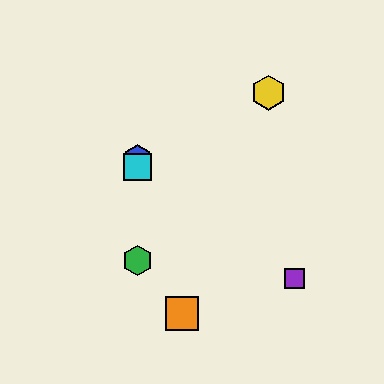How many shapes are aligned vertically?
4 shapes (the red hexagon, the blue hexagon, the green hexagon, the cyan square) are aligned vertically.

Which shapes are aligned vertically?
The red hexagon, the blue hexagon, the green hexagon, the cyan square are aligned vertically.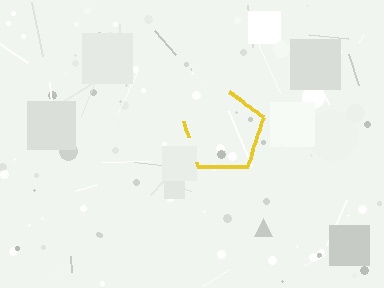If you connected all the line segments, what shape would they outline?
They would outline a pentagon.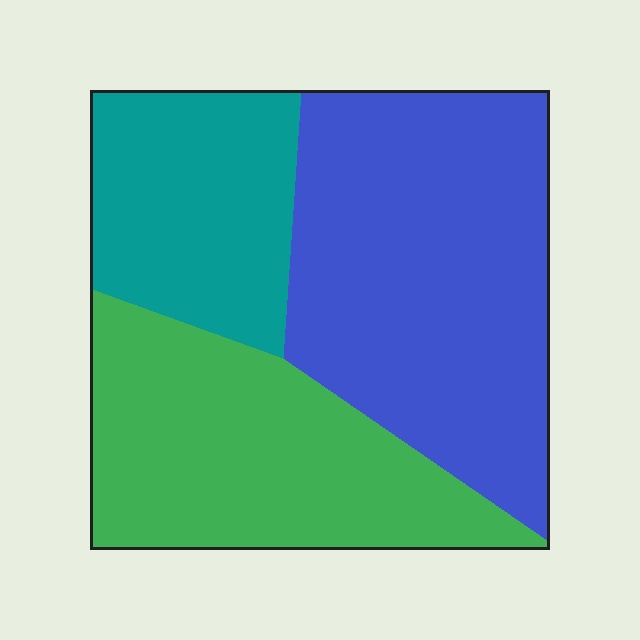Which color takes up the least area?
Teal, at roughly 25%.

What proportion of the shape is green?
Green covers 33% of the shape.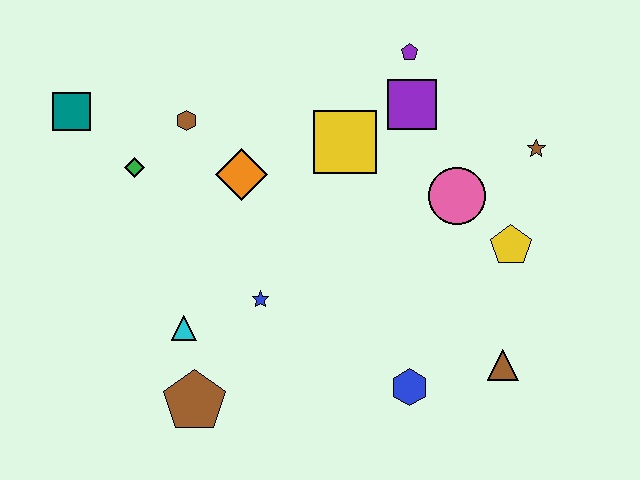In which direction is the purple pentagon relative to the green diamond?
The purple pentagon is to the right of the green diamond.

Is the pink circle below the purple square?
Yes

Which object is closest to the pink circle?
The yellow pentagon is closest to the pink circle.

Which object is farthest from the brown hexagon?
The brown triangle is farthest from the brown hexagon.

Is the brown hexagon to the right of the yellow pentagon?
No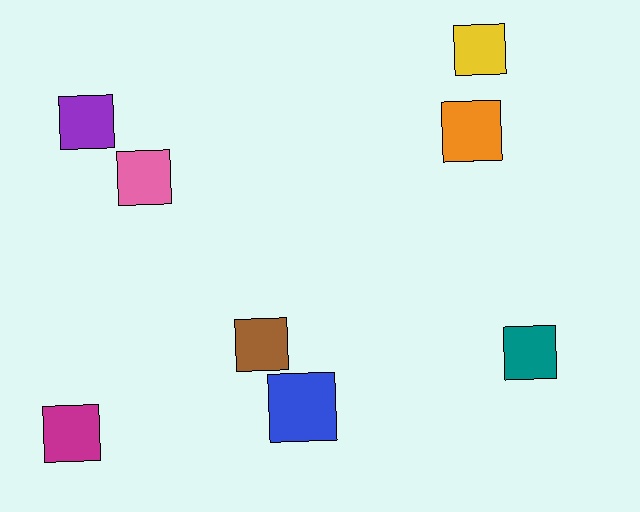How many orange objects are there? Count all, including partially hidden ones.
There is 1 orange object.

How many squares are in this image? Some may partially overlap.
There are 8 squares.